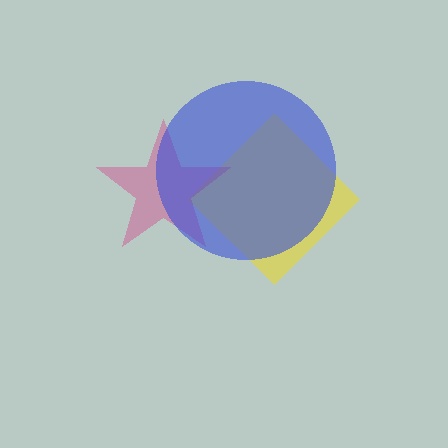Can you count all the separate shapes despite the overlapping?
Yes, there are 3 separate shapes.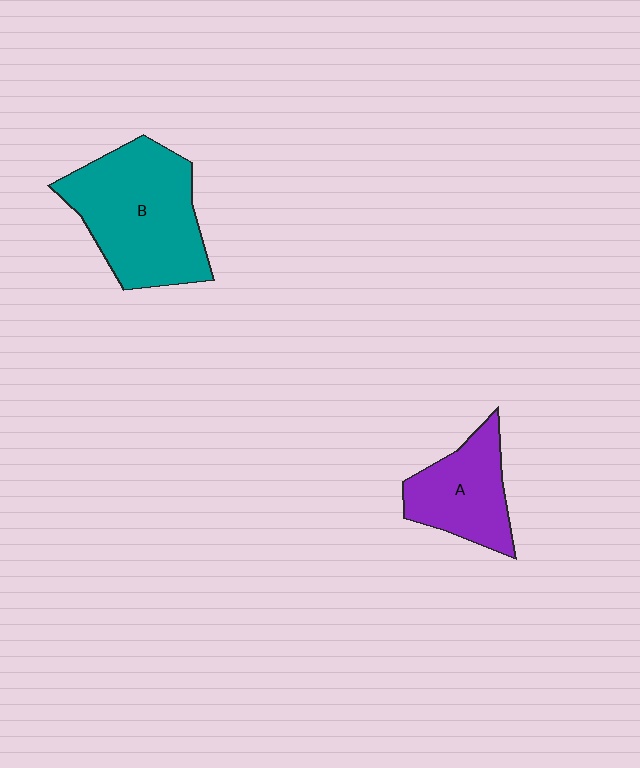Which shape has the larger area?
Shape B (teal).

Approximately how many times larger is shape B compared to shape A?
Approximately 1.7 times.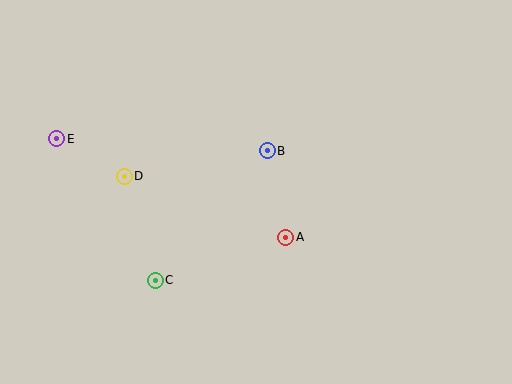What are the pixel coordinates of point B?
Point B is at (267, 151).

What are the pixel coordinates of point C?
Point C is at (155, 280).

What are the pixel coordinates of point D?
Point D is at (124, 176).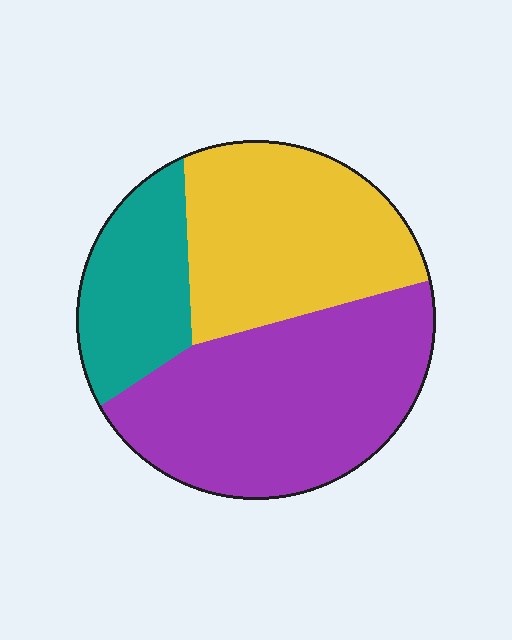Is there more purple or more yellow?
Purple.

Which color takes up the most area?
Purple, at roughly 45%.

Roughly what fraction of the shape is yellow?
Yellow covers 35% of the shape.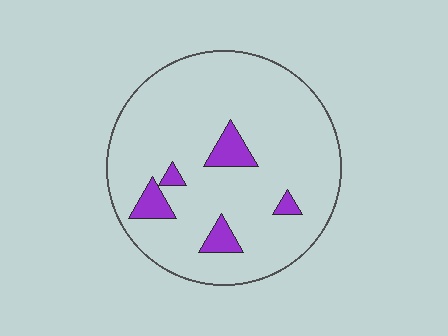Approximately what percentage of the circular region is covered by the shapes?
Approximately 10%.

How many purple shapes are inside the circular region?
5.